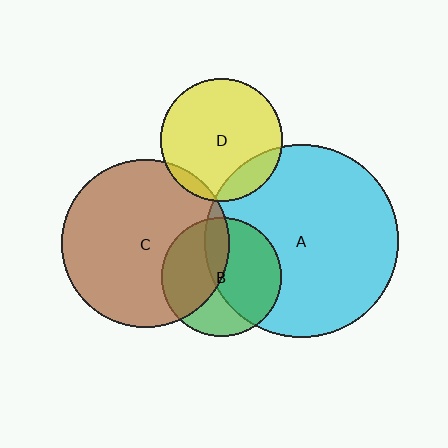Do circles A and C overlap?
Yes.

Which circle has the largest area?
Circle A (cyan).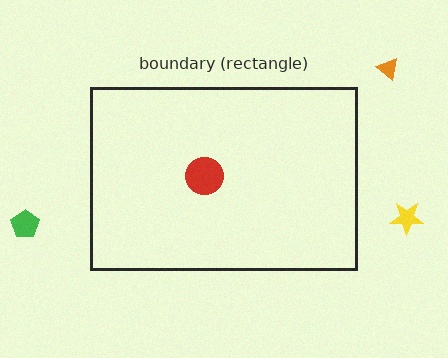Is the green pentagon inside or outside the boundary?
Outside.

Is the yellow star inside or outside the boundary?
Outside.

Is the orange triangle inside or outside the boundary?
Outside.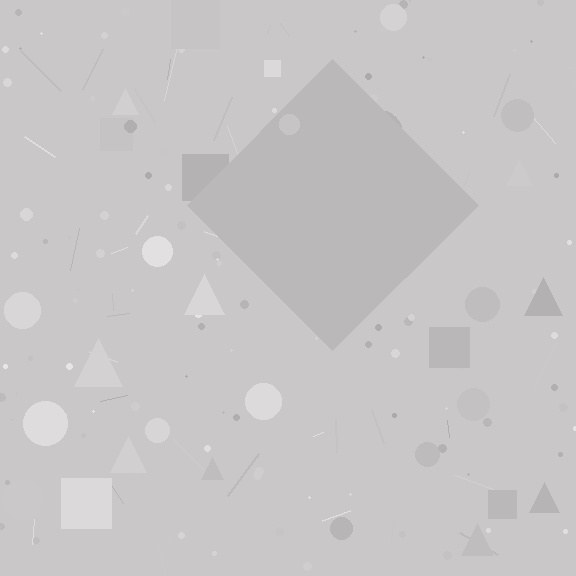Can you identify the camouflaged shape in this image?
The camouflaged shape is a diamond.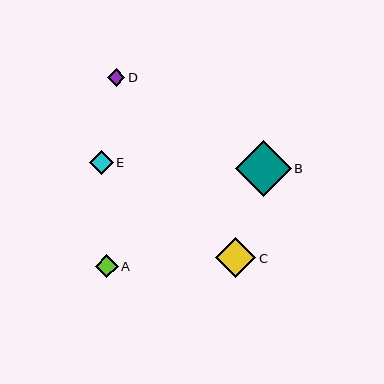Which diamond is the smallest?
Diamond D is the smallest with a size of approximately 17 pixels.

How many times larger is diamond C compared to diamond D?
Diamond C is approximately 2.3 times the size of diamond D.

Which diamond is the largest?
Diamond B is the largest with a size of approximately 56 pixels.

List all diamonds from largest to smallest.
From largest to smallest: B, C, E, A, D.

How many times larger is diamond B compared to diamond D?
Diamond B is approximately 3.2 times the size of diamond D.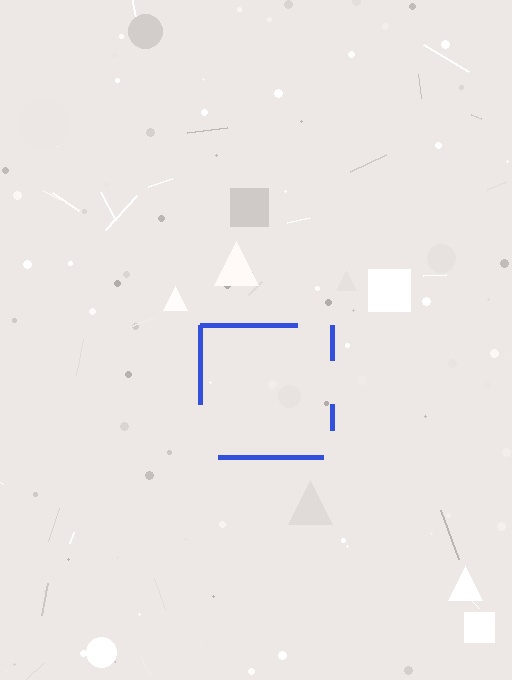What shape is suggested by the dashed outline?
The dashed outline suggests a square.